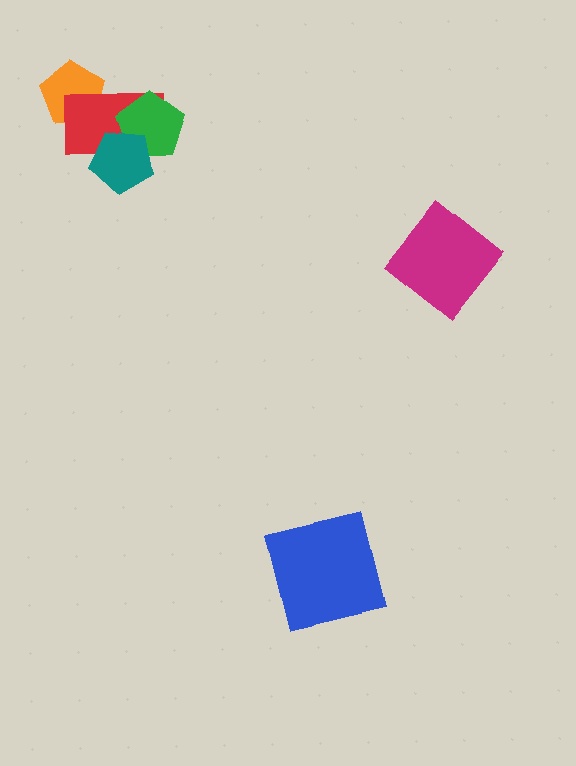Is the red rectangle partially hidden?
Yes, it is partially covered by another shape.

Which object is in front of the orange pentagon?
The red rectangle is in front of the orange pentagon.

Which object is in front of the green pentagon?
The teal pentagon is in front of the green pentagon.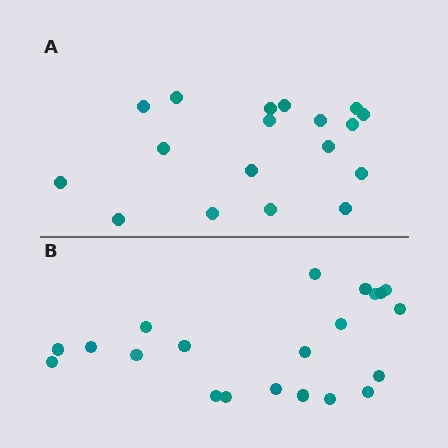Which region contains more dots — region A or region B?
Region B (the bottom region) has more dots.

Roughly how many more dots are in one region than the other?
Region B has just a few more — roughly 2 or 3 more dots than region A.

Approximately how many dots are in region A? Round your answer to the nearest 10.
About 20 dots. (The exact count is 18, which rounds to 20.)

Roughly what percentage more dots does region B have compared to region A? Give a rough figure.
About 15% more.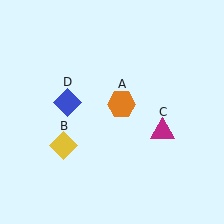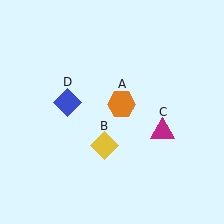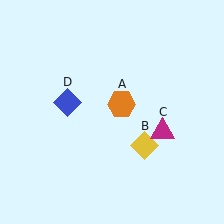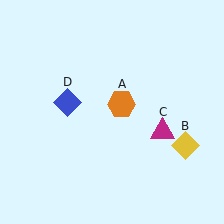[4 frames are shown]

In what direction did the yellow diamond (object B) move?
The yellow diamond (object B) moved right.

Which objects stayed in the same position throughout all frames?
Orange hexagon (object A) and magenta triangle (object C) and blue diamond (object D) remained stationary.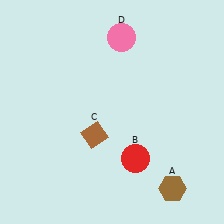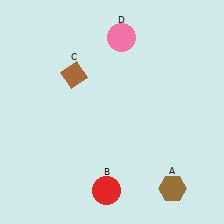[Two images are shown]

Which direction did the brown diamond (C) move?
The brown diamond (C) moved up.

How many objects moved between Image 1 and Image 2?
2 objects moved between the two images.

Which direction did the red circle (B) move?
The red circle (B) moved down.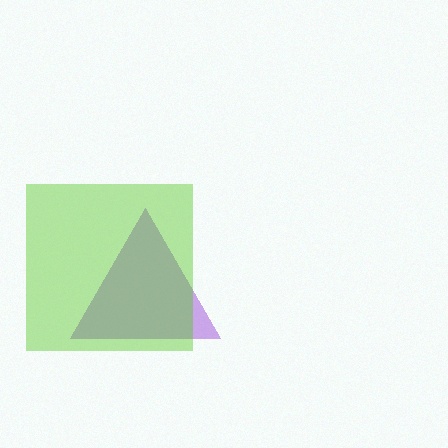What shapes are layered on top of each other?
The layered shapes are: a purple triangle, a lime square.